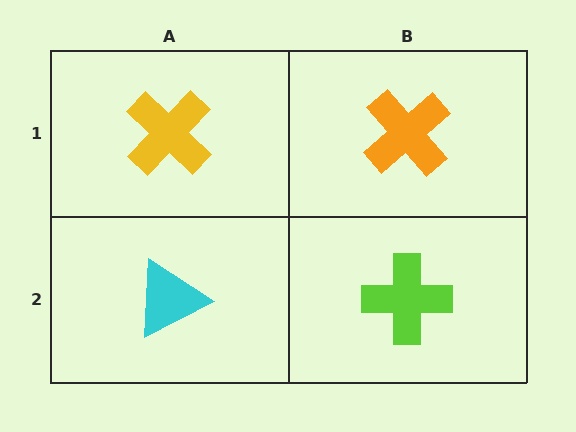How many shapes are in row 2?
2 shapes.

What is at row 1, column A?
A yellow cross.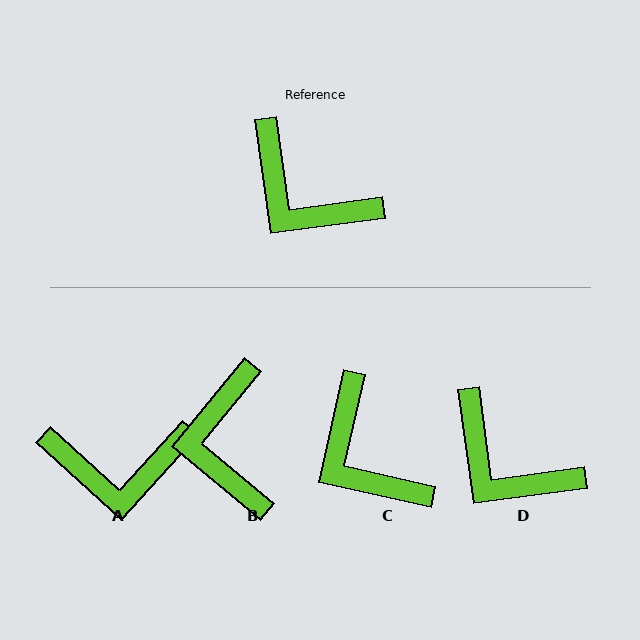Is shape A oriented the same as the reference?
No, it is off by about 40 degrees.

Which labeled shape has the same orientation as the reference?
D.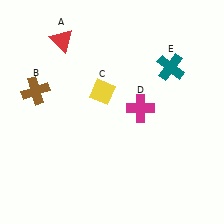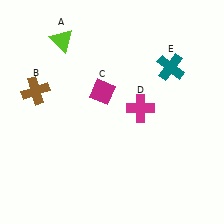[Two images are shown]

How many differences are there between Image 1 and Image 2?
There are 2 differences between the two images.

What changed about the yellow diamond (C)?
In Image 1, C is yellow. In Image 2, it changed to magenta.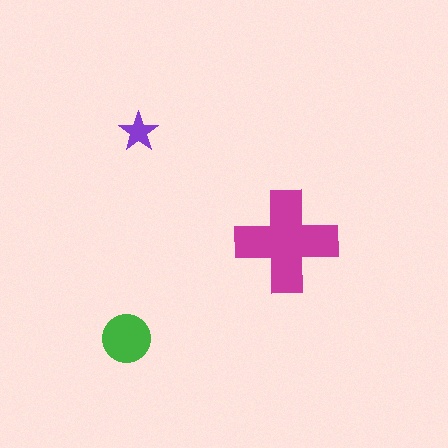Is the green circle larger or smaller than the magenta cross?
Smaller.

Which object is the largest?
The magenta cross.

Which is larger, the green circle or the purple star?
The green circle.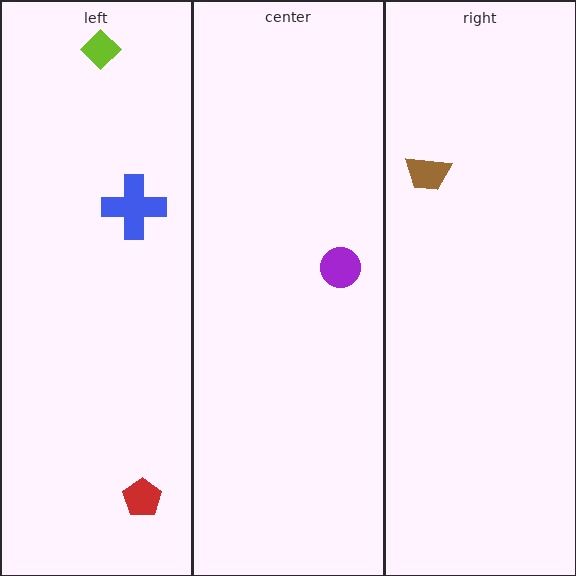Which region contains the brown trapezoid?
The right region.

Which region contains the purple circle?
The center region.